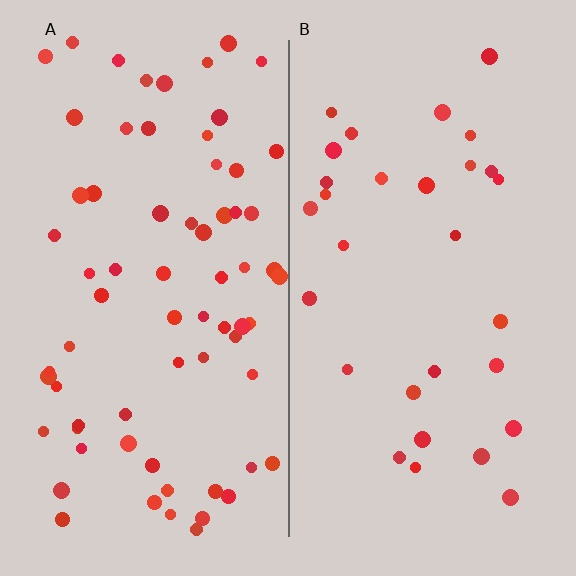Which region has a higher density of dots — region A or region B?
A (the left).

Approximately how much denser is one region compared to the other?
Approximately 2.3× — region A over region B.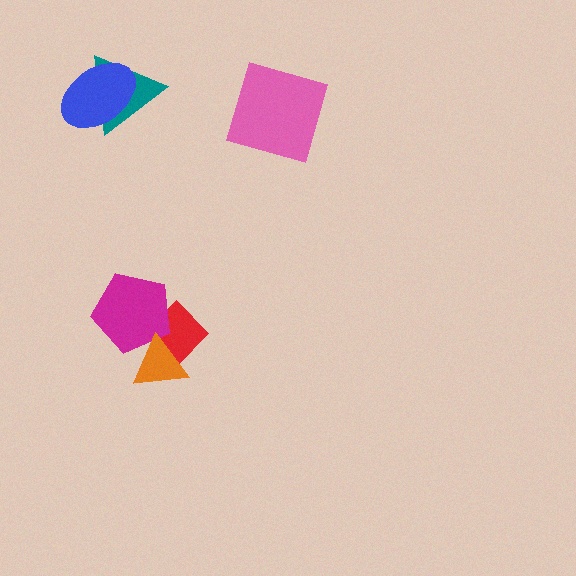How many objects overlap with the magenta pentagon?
2 objects overlap with the magenta pentagon.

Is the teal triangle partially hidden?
Yes, it is partially covered by another shape.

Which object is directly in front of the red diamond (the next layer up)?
The magenta pentagon is directly in front of the red diamond.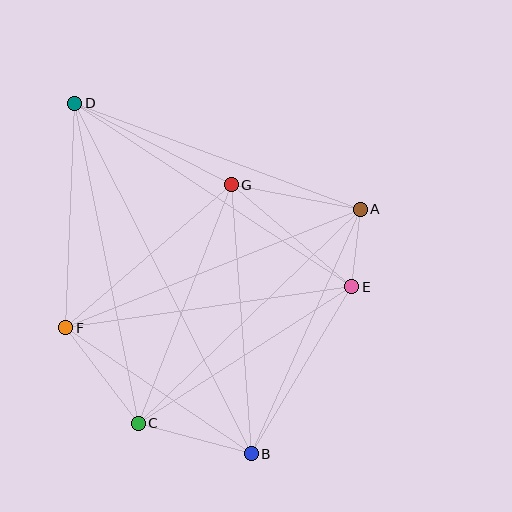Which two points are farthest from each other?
Points B and D are farthest from each other.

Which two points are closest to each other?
Points A and E are closest to each other.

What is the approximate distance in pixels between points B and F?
The distance between B and F is approximately 224 pixels.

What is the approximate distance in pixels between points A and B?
The distance between A and B is approximately 268 pixels.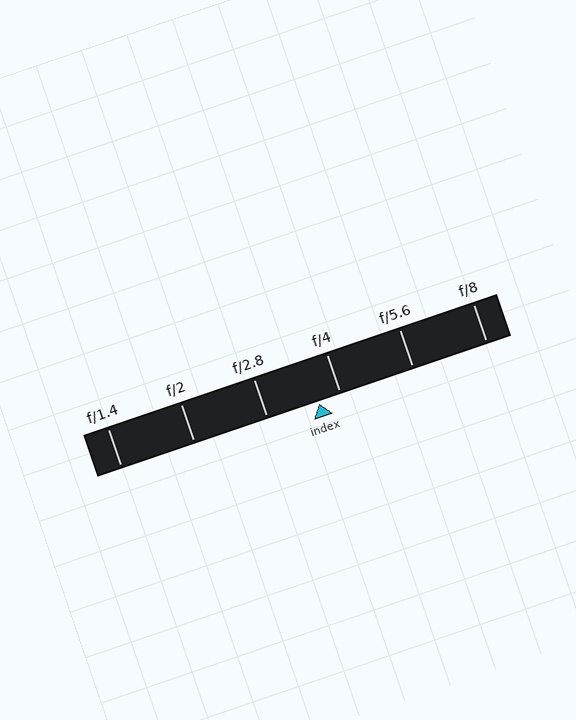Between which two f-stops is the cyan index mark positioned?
The index mark is between f/2.8 and f/4.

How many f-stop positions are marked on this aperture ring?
There are 6 f-stop positions marked.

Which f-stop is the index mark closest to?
The index mark is closest to f/4.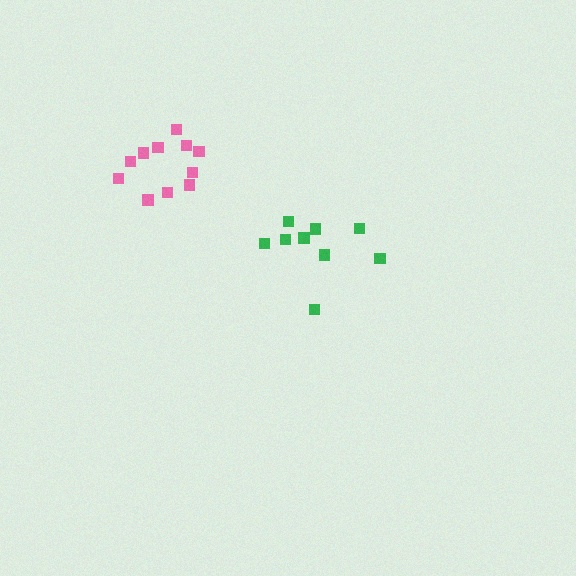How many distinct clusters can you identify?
There are 2 distinct clusters.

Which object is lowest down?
The green cluster is bottommost.